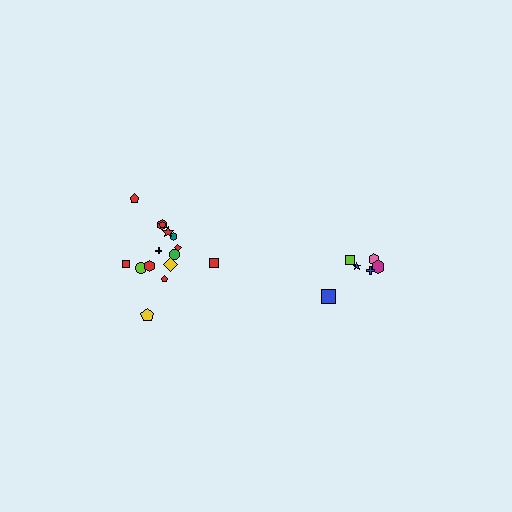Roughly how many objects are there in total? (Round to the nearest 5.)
Roughly 20 objects in total.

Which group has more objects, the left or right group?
The left group.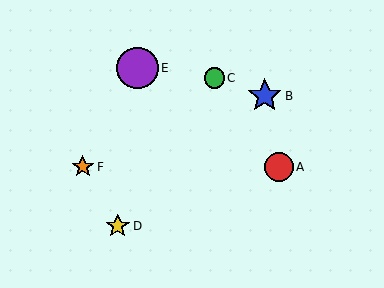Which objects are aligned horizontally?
Objects A, F are aligned horizontally.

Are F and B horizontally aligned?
No, F is at y≈167 and B is at y≈96.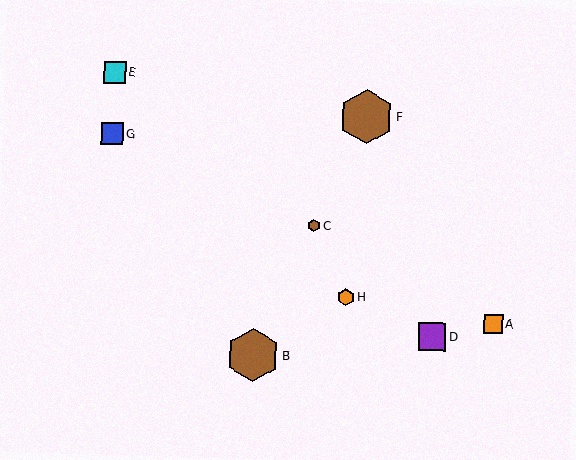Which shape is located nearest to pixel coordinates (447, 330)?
The purple square (labeled D) at (432, 337) is nearest to that location.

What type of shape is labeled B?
Shape B is a brown hexagon.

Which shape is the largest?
The brown hexagon (labeled F) is the largest.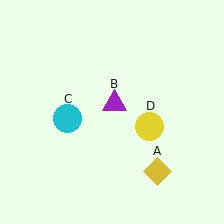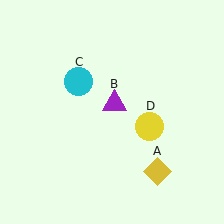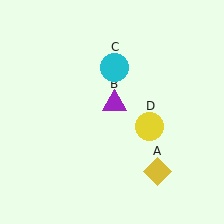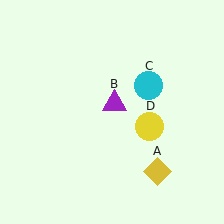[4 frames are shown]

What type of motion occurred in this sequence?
The cyan circle (object C) rotated clockwise around the center of the scene.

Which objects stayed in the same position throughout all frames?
Yellow diamond (object A) and purple triangle (object B) and yellow circle (object D) remained stationary.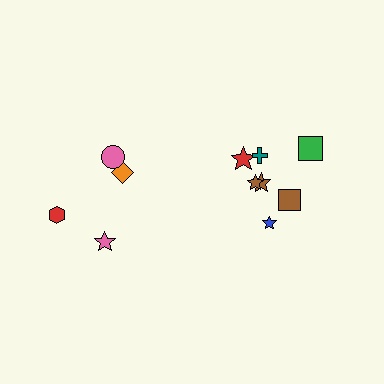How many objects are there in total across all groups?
There are 11 objects.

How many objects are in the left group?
There are 4 objects.